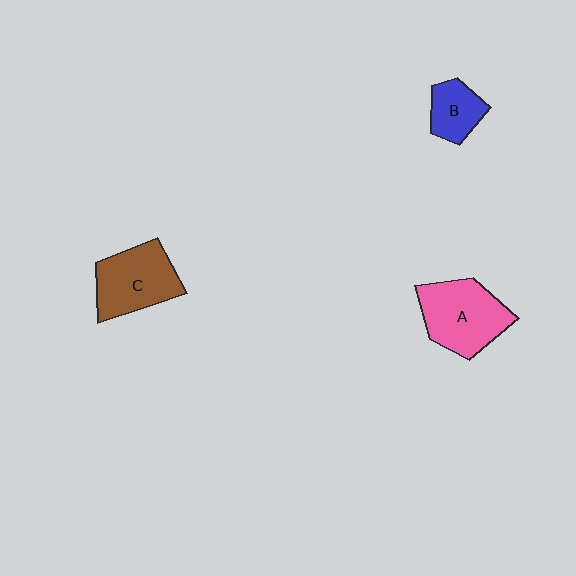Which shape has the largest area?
Shape A (pink).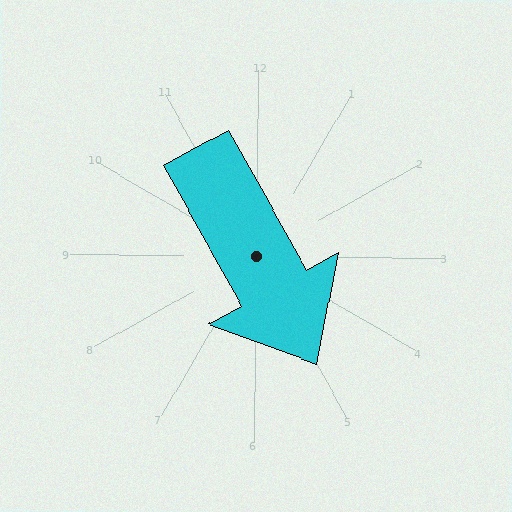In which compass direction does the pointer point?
Southeast.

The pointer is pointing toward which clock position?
Roughly 5 o'clock.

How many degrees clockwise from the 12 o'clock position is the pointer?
Approximately 150 degrees.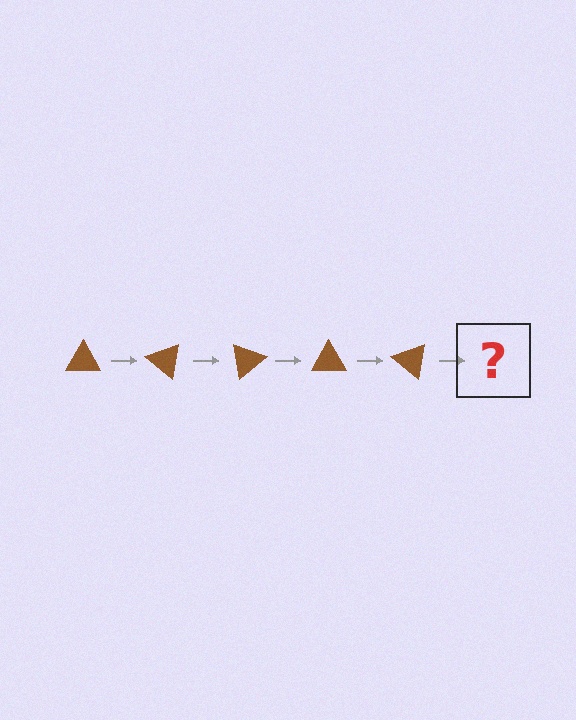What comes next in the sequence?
The next element should be a brown triangle rotated 200 degrees.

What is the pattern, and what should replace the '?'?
The pattern is that the triangle rotates 40 degrees each step. The '?' should be a brown triangle rotated 200 degrees.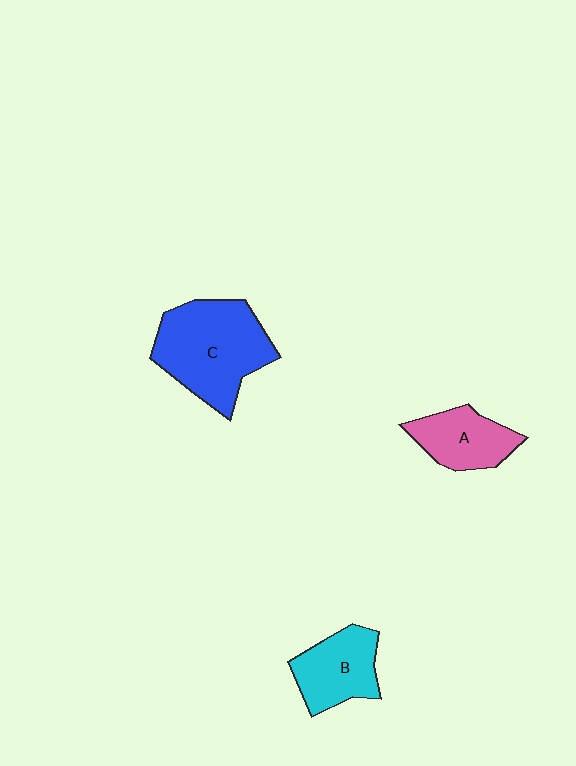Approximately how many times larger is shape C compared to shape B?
Approximately 1.7 times.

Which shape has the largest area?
Shape C (blue).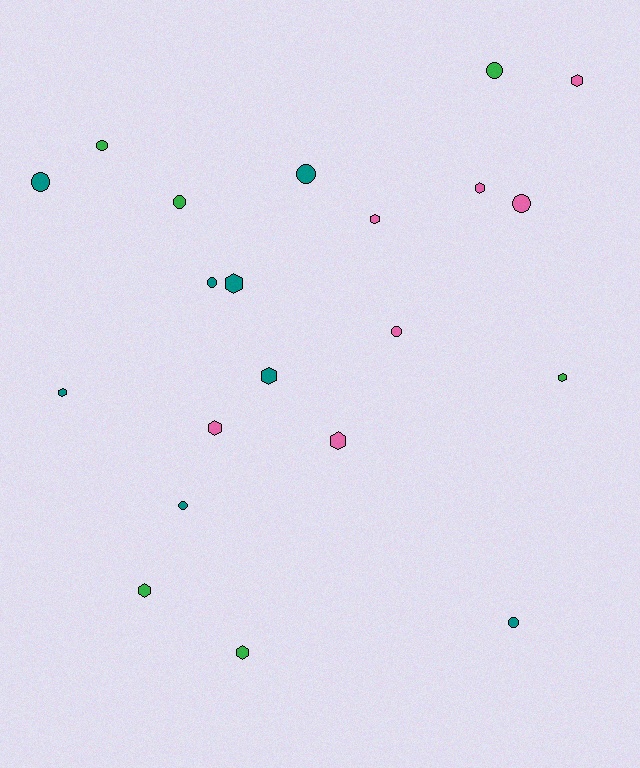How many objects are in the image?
There are 21 objects.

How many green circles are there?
There are 3 green circles.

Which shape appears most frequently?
Hexagon, with 11 objects.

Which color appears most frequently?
Teal, with 8 objects.